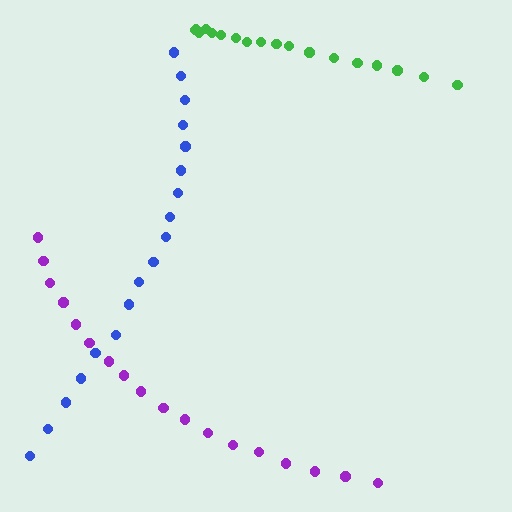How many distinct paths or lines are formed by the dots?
There are 3 distinct paths.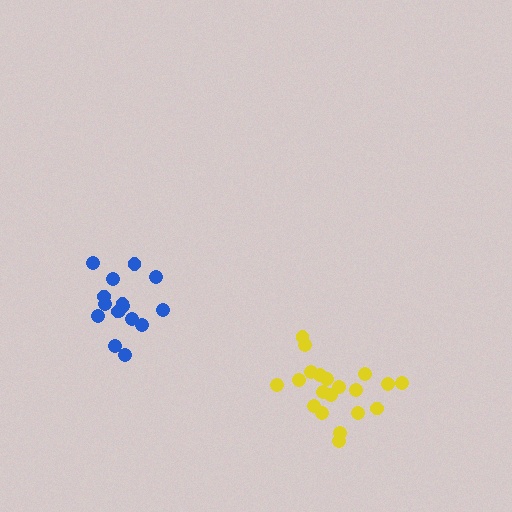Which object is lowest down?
The yellow cluster is bottommost.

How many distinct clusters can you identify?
There are 2 distinct clusters.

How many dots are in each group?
Group 1: 16 dots, Group 2: 20 dots (36 total).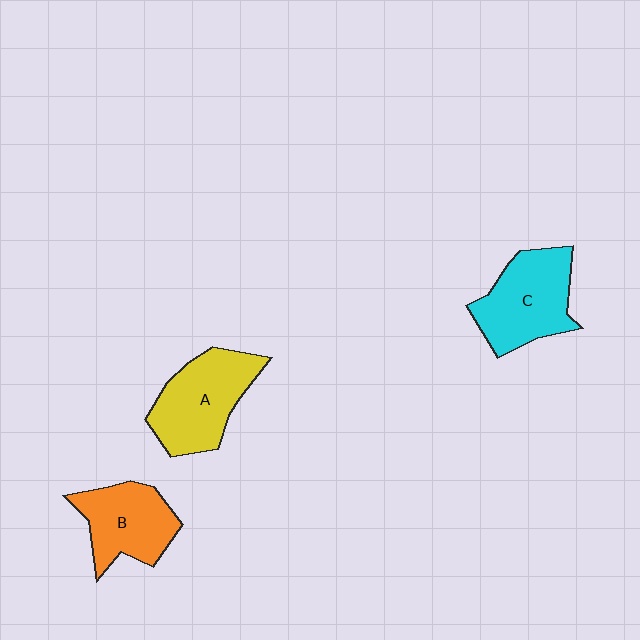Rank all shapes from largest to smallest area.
From largest to smallest: A (yellow), C (cyan), B (orange).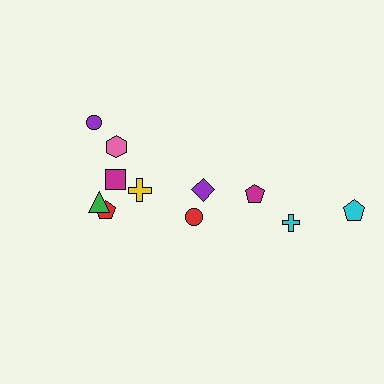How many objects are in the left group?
There are 7 objects.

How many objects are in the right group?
There are 4 objects.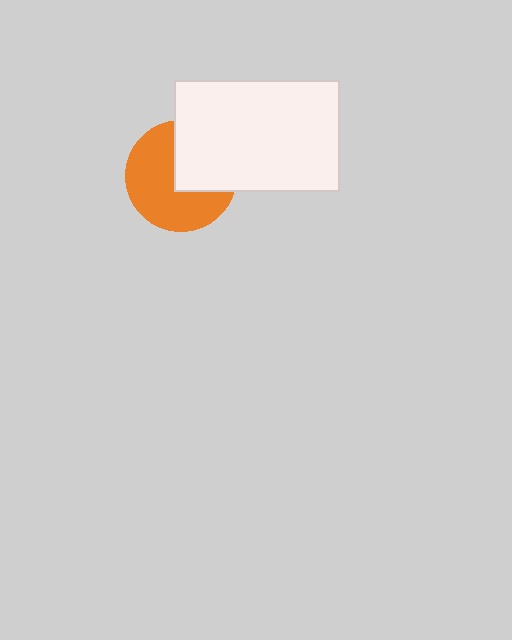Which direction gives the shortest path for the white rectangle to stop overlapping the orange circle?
Moving toward the upper-right gives the shortest separation.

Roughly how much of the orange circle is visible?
About half of it is visible (roughly 61%).